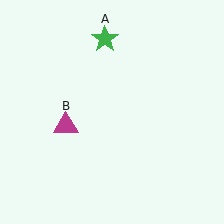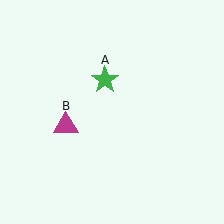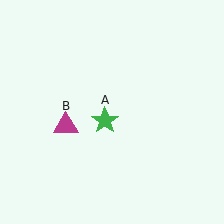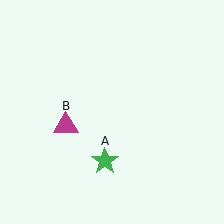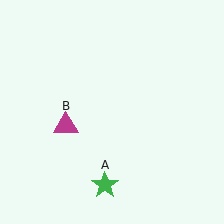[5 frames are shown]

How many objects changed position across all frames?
1 object changed position: green star (object A).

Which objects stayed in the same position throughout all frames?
Magenta triangle (object B) remained stationary.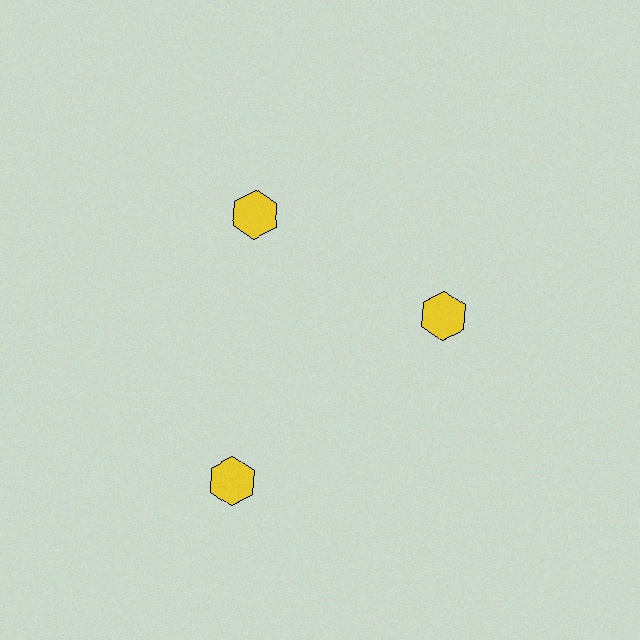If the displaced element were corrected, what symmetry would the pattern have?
It would have 3-fold rotational symmetry — the pattern would map onto itself every 120 degrees.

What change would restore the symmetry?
The symmetry would be restored by moving it inward, back onto the ring so that all 3 hexagons sit at equal angles and equal distance from the center.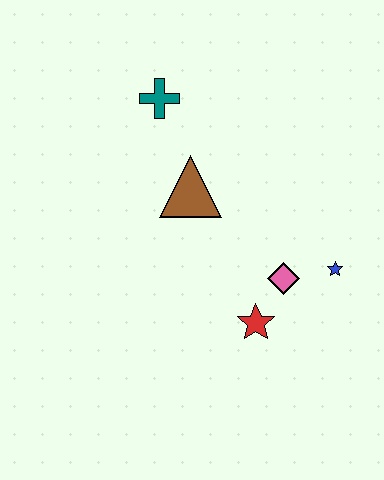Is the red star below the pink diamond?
Yes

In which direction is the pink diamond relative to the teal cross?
The pink diamond is below the teal cross.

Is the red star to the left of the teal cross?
No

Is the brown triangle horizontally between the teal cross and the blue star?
Yes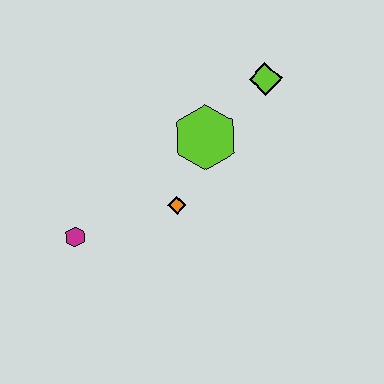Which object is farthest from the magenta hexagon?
The lime diamond is farthest from the magenta hexagon.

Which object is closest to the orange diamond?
The lime hexagon is closest to the orange diamond.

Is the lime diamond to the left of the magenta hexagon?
No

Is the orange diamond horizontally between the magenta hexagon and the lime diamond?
Yes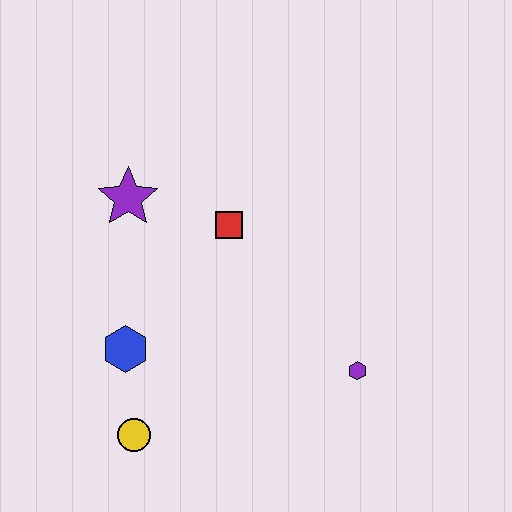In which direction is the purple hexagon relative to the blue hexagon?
The purple hexagon is to the right of the blue hexagon.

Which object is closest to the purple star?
The red square is closest to the purple star.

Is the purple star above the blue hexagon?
Yes